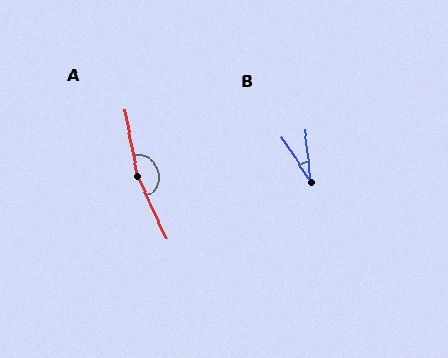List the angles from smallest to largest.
B (27°), A (165°).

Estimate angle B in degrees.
Approximately 27 degrees.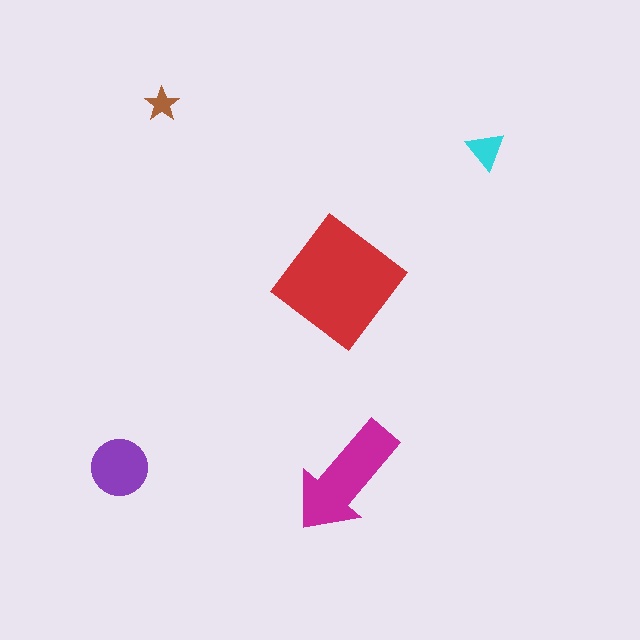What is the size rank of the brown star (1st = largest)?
5th.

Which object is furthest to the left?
The purple circle is leftmost.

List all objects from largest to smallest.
The red diamond, the magenta arrow, the purple circle, the cyan triangle, the brown star.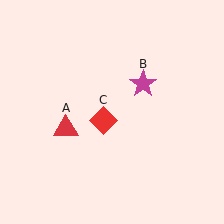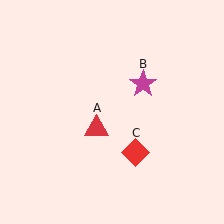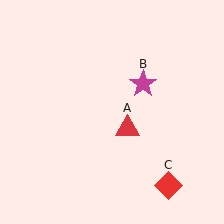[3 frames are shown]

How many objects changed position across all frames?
2 objects changed position: red triangle (object A), red diamond (object C).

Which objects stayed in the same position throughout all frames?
Magenta star (object B) remained stationary.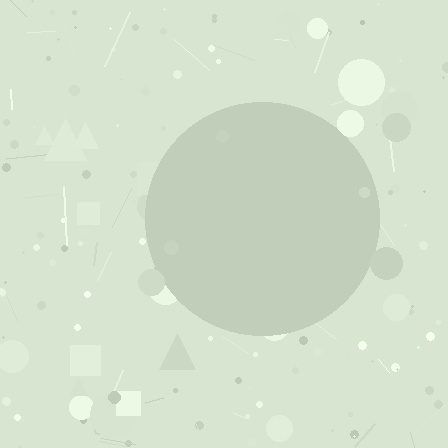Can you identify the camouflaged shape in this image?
The camouflaged shape is a circle.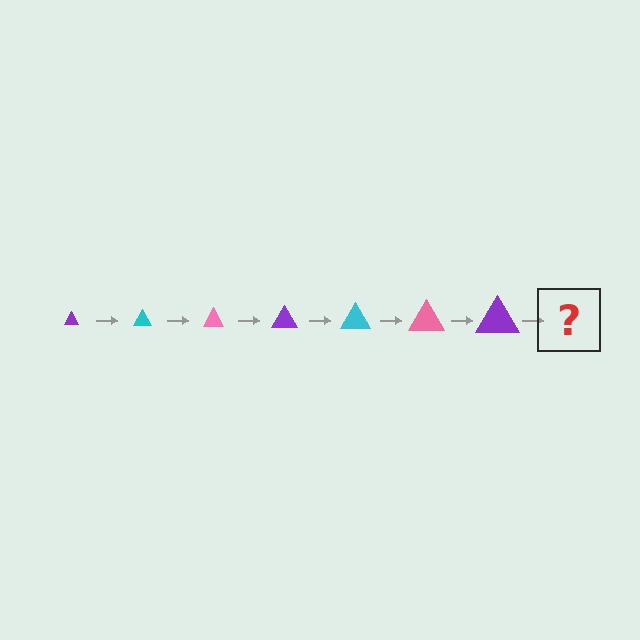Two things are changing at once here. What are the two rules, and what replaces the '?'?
The two rules are that the triangle grows larger each step and the color cycles through purple, cyan, and pink. The '?' should be a cyan triangle, larger than the previous one.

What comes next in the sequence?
The next element should be a cyan triangle, larger than the previous one.